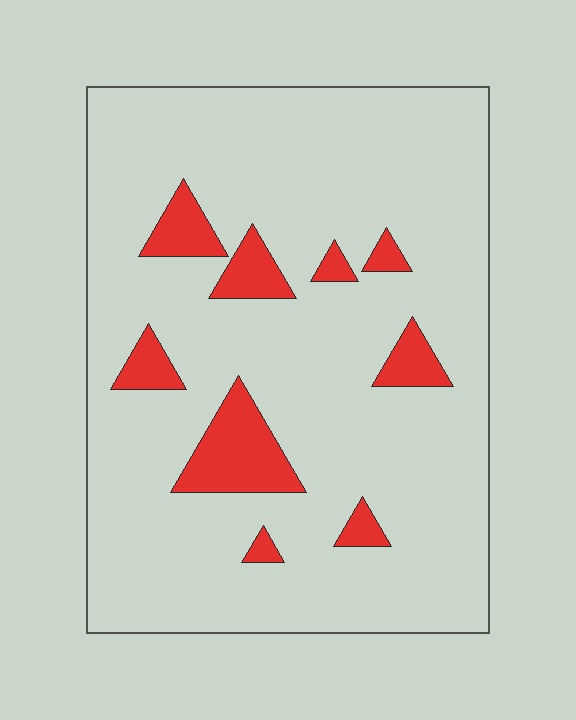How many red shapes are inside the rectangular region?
9.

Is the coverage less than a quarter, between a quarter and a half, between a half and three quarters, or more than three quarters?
Less than a quarter.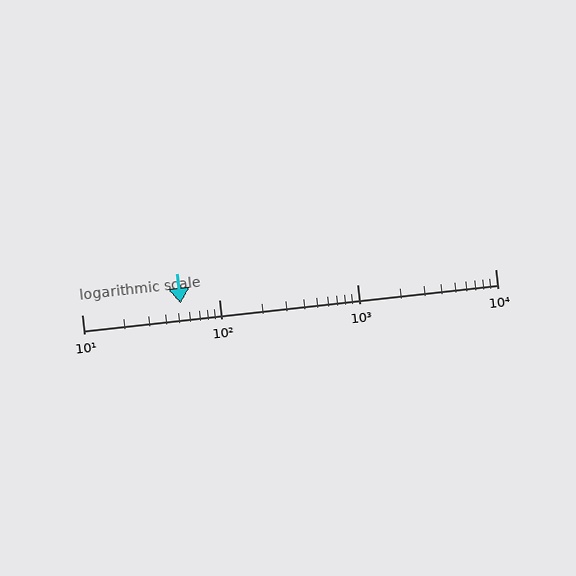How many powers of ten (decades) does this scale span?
The scale spans 3 decades, from 10 to 10000.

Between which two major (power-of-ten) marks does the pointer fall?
The pointer is between 10 and 100.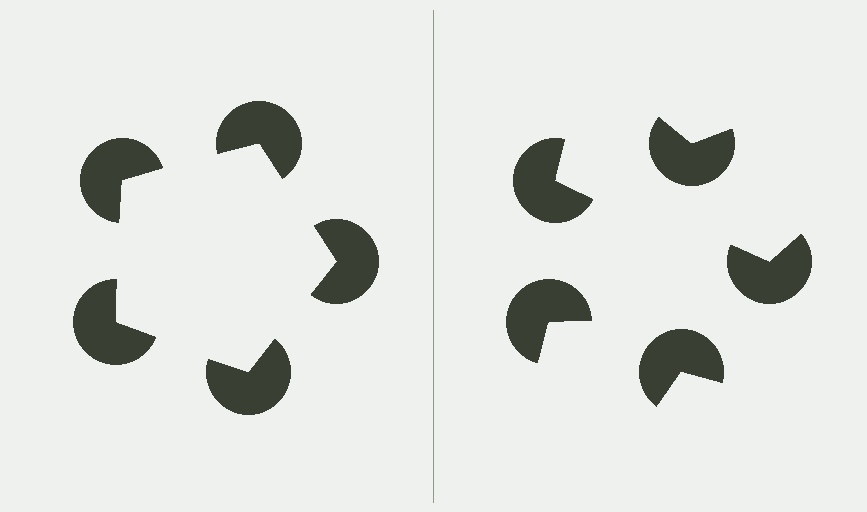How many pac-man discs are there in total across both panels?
10 — 5 on each side.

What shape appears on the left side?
An illusory pentagon.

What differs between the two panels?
The pac-man discs are positioned identically on both sides; only the wedge orientations differ. On the left they align to a pentagon; on the right they are misaligned.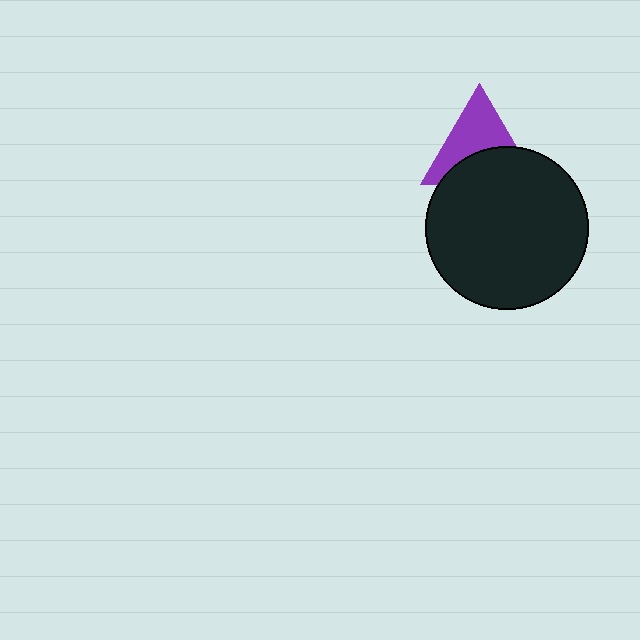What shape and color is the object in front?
The object in front is a black circle.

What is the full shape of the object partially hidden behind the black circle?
The partially hidden object is a purple triangle.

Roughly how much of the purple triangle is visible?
About half of it is visible (roughly 55%).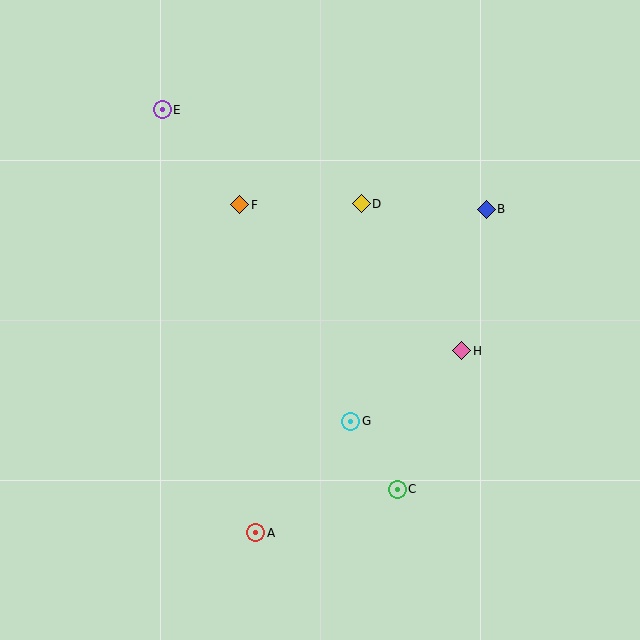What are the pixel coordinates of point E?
Point E is at (162, 110).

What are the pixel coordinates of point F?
Point F is at (240, 205).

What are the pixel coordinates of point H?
Point H is at (462, 351).